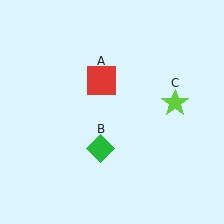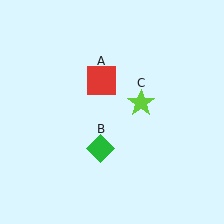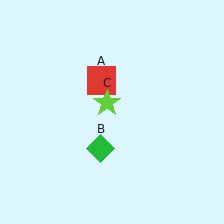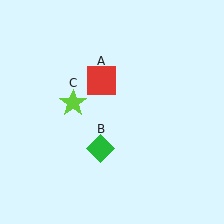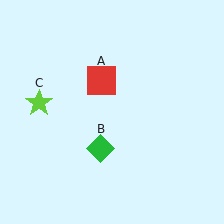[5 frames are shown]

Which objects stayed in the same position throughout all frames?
Red square (object A) and green diamond (object B) remained stationary.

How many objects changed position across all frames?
1 object changed position: lime star (object C).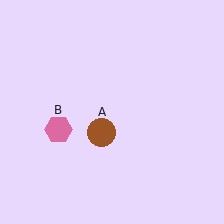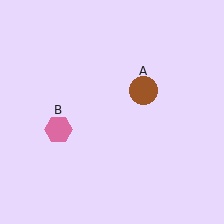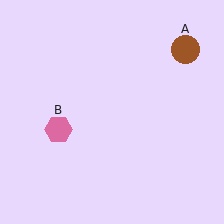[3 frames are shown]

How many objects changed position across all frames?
1 object changed position: brown circle (object A).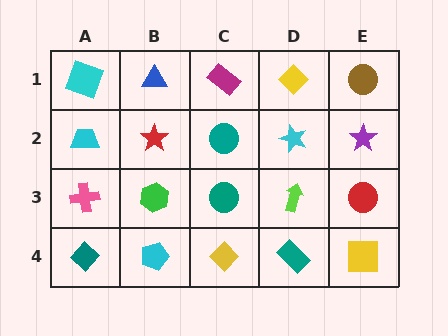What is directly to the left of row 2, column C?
A red star.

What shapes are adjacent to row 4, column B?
A green hexagon (row 3, column B), a teal diamond (row 4, column A), a yellow diamond (row 4, column C).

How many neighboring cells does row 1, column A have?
2.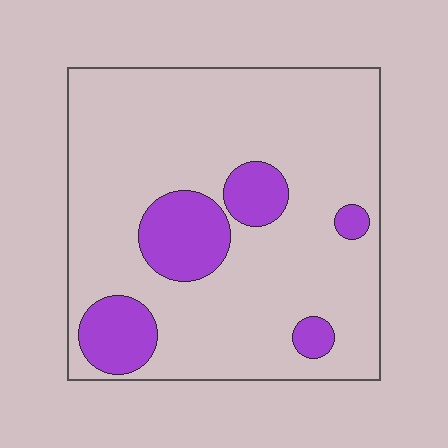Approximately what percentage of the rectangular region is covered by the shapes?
Approximately 20%.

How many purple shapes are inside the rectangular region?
5.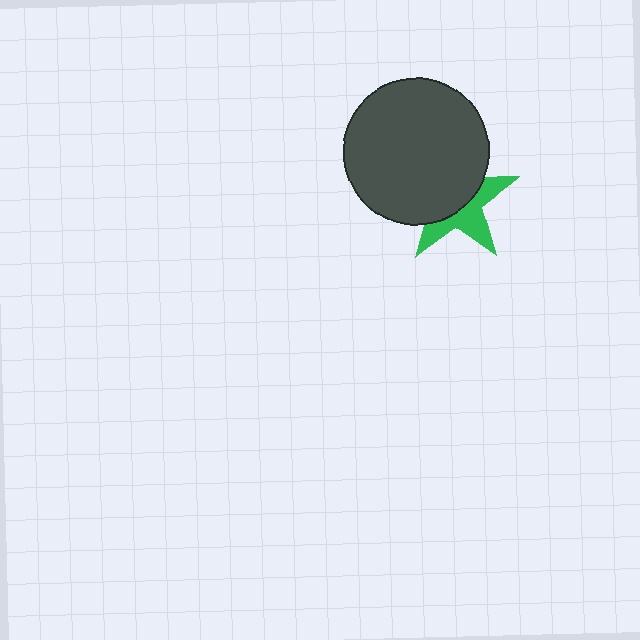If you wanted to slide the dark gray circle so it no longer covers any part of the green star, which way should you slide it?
Slide it toward the upper-left — that is the most direct way to separate the two shapes.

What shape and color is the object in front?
The object in front is a dark gray circle.